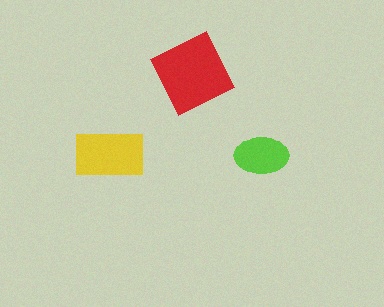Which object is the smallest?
The lime ellipse.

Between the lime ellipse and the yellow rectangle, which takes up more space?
The yellow rectangle.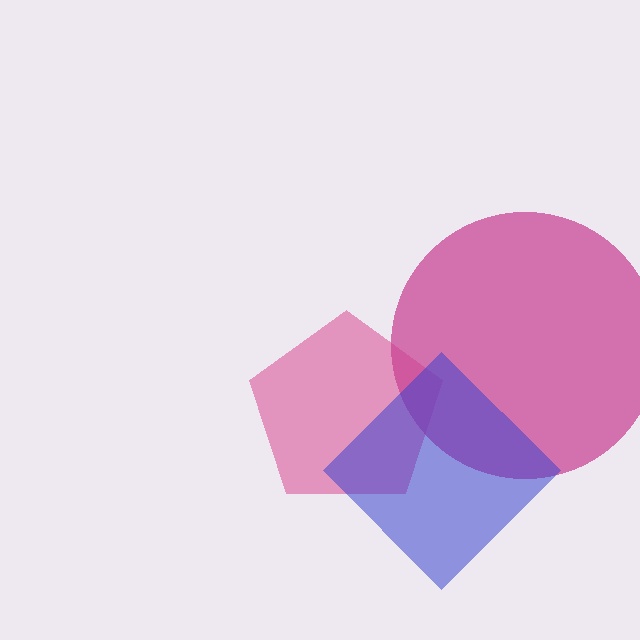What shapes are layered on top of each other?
The layered shapes are: a pink pentagon, a magenta circle, a blue diamond.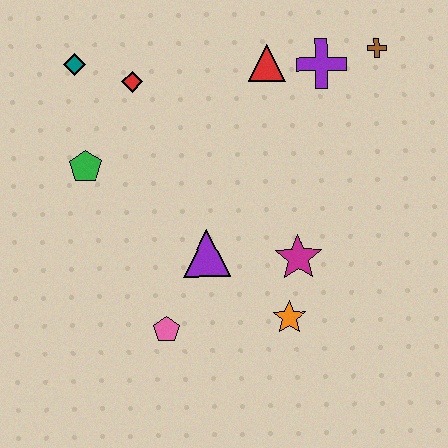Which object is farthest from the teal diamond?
The orange star is farthest from the teal diamond.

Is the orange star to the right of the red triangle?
Yes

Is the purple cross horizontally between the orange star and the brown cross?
Yes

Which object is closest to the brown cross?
The purple cross is closest to the brown cross.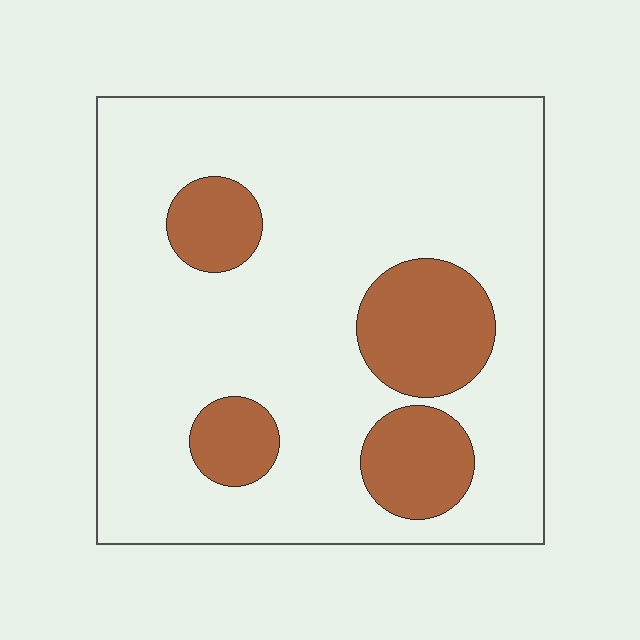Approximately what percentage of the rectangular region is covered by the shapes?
Approximately 20%.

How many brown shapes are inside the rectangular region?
4.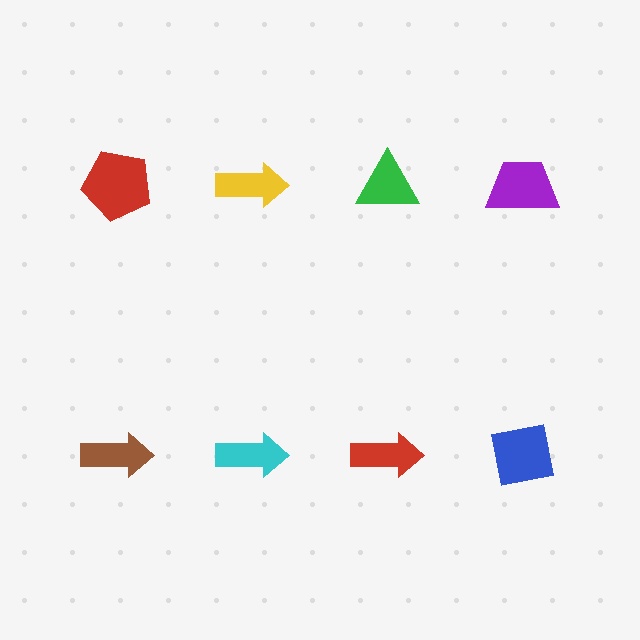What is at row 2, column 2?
A cyan arrow.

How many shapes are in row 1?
4 shapes.